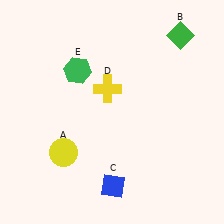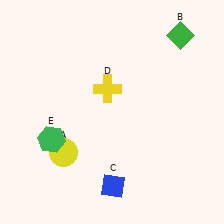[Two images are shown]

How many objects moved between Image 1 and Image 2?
1 object moved between the two images.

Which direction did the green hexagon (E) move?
The green hexagon (E) moved down.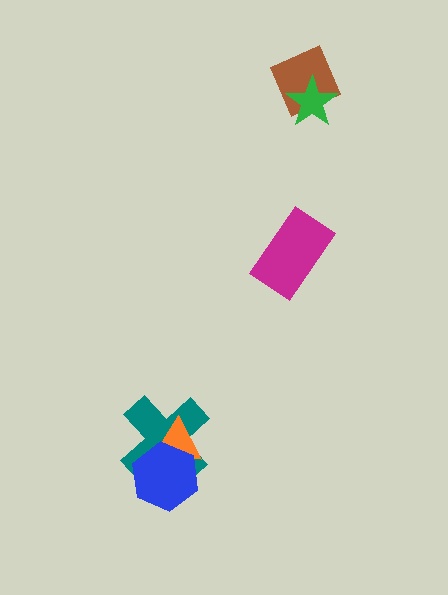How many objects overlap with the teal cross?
2 objects overlap with the teal cross.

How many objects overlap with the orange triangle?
2 objects overlap with the orange triangle.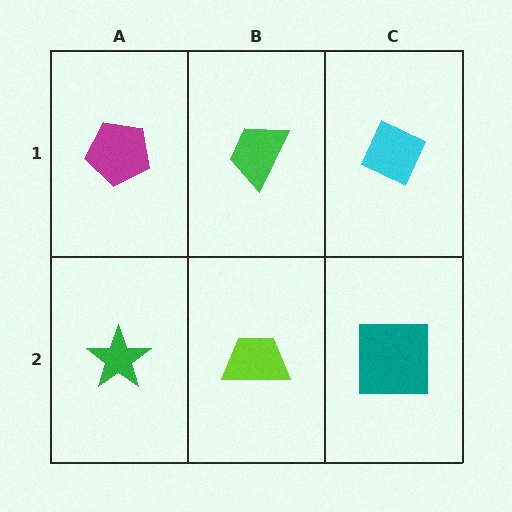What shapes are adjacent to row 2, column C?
A cyan diamond (row 1, column C), a lime trapezoid (row 2, column B).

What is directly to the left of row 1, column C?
A green trapezoid.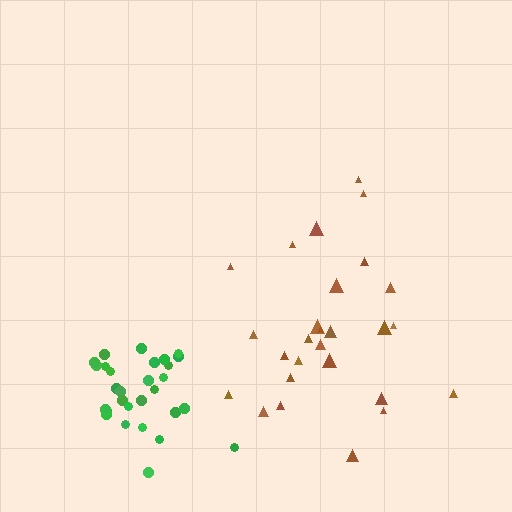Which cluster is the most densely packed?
Green.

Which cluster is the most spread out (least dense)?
Brown.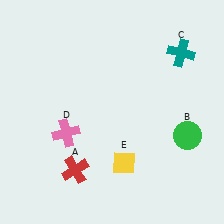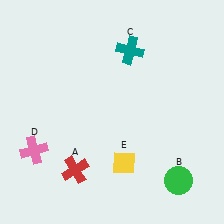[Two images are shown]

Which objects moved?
The objects that moved are: the green circle (B), the teal cross (C), the pink cross (D).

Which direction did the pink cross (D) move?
The pink cross (D) moved left.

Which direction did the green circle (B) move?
The green circle (B) moved down.